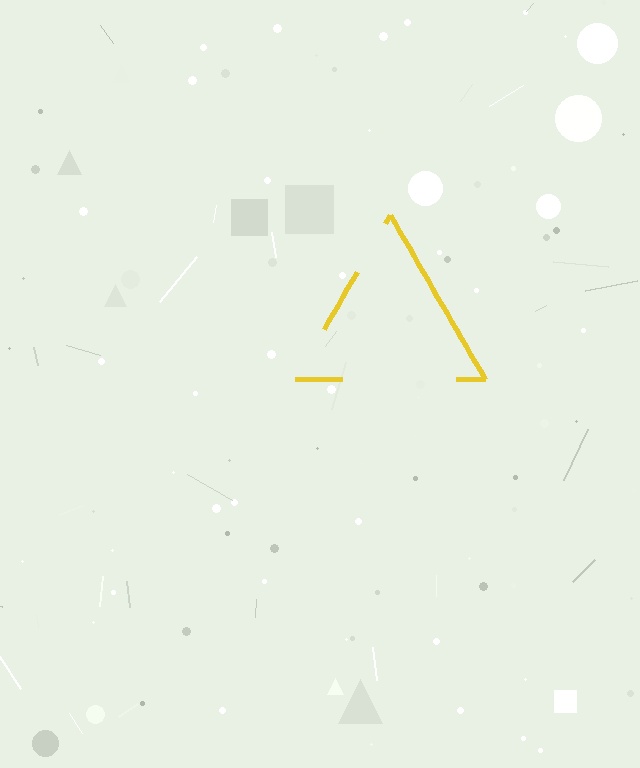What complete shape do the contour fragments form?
The contour fragments form a triangle.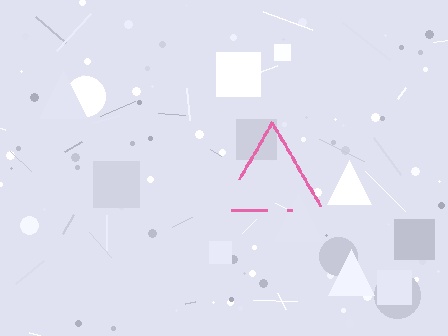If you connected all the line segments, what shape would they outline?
They would outline a triangle.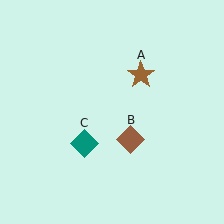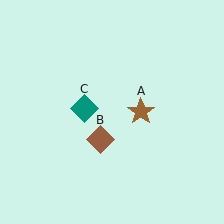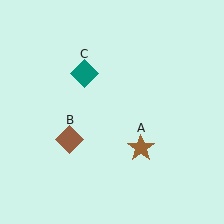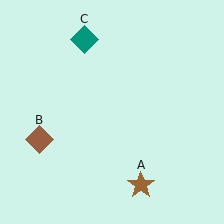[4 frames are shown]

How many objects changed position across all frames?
3 objects changed position: brown star (object A), brown diamond (object B), teal diamond (object C).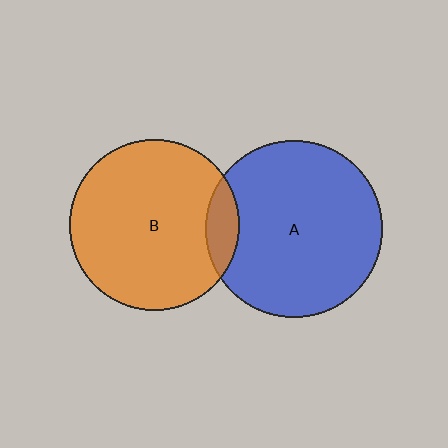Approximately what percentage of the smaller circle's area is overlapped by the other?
Approximately 10%.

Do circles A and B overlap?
Yes.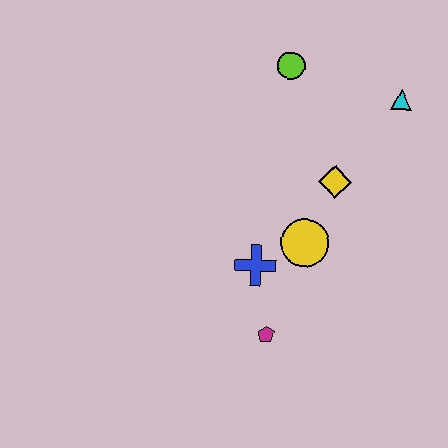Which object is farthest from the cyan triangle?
The magenta pentagon is farthest from the cyan triangle.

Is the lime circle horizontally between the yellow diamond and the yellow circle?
No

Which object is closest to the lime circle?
The cyan triangle is closest to the lime circle.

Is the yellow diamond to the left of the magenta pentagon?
No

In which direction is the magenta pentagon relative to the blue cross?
The magenta pentagon is below the blue cross.